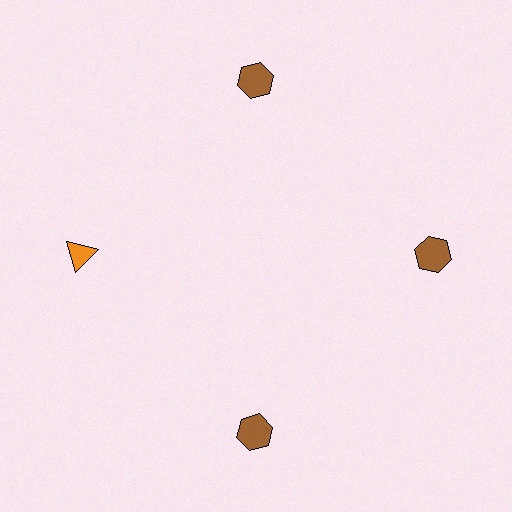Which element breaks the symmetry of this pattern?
The orange triangle at roughly the 9 o'clock position breaks the symmetry. All other shapes are brown hexagons.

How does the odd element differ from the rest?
It differs in both color (orange instead of brown) and shape (triangle instead of hexagon).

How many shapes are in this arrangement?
There are 4 shapes arranged in a ring pattern.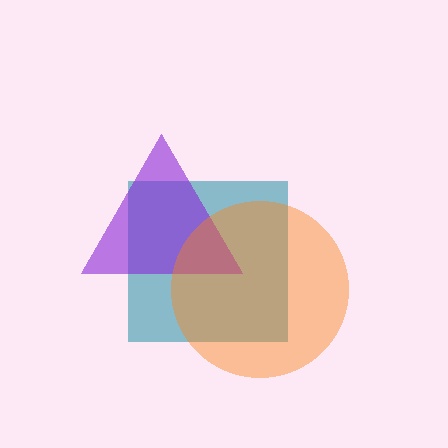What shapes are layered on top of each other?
The layered shapes are: a teal square, a purple triangle, an orange circle.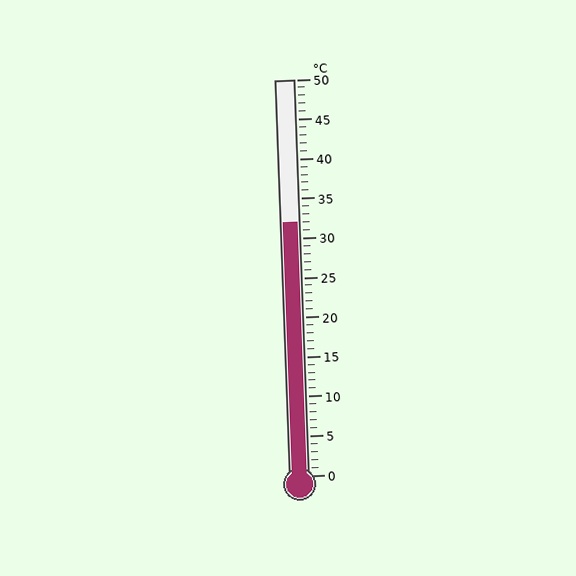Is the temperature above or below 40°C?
The temperature is below 40°C.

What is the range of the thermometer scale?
The thermometer scale ranges from 0°C to 50°C.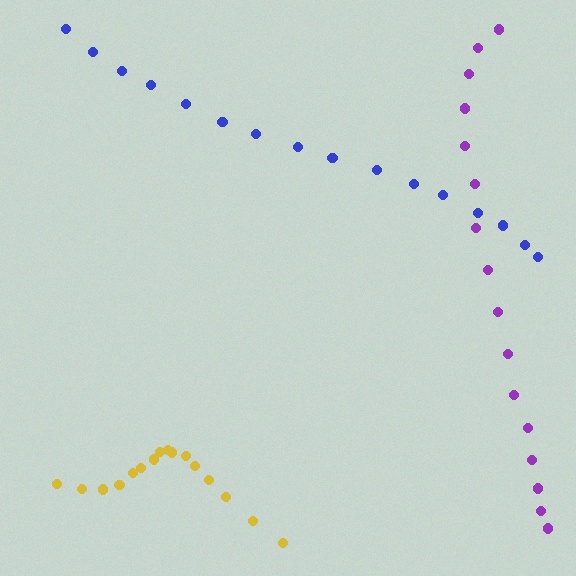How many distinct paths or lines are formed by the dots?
There are 3 distinct paths.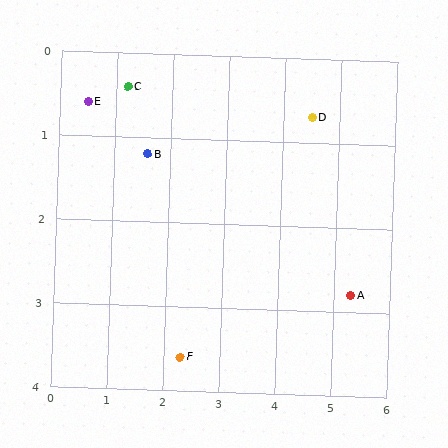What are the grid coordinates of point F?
Point F is at approximately (2.3, 3.6).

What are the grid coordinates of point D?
Point D is at approximately (4.5, 0.7).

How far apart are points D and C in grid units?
Points D and C are about 3.3 grid units apart.